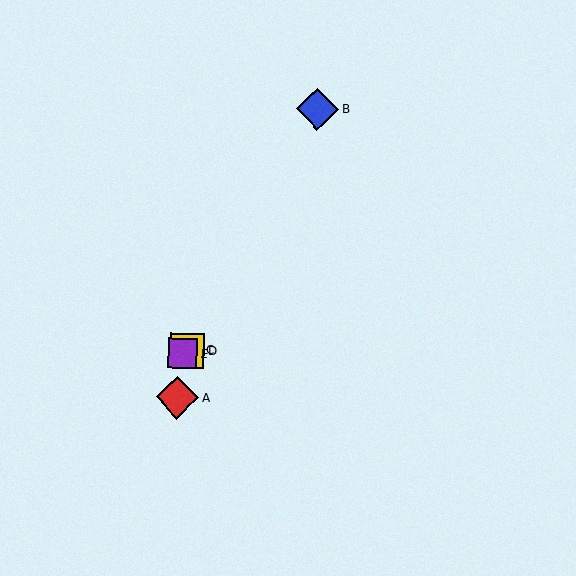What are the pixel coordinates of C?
Object C is at (189, 350).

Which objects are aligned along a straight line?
Objects C, D, E are aligned along a straight line.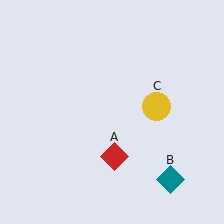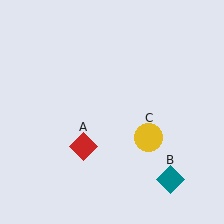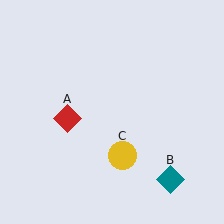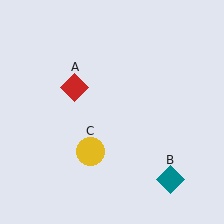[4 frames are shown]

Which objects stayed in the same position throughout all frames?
Teal diamond (object B) remained stationary.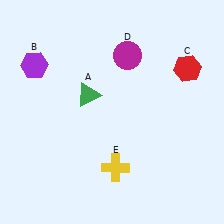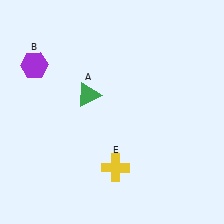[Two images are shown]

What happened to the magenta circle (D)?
The magenta circle (D) was removed in Image 2. It was in the top-right area of Image 1.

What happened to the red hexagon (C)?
The red hexagon (C) was removed in Image 2. It was in the top-right area of Image 1.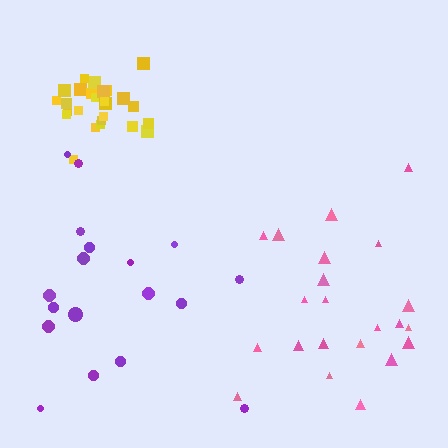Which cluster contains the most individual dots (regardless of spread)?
Yellow (26).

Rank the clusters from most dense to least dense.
yellow, purple, pink.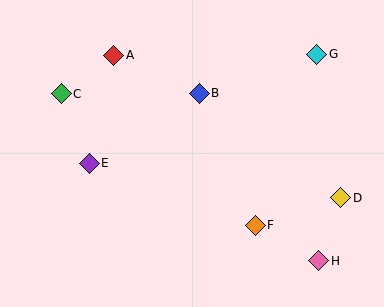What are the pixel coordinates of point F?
Point F is at (255, 225).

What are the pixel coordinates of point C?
Point C is at (61, 94).